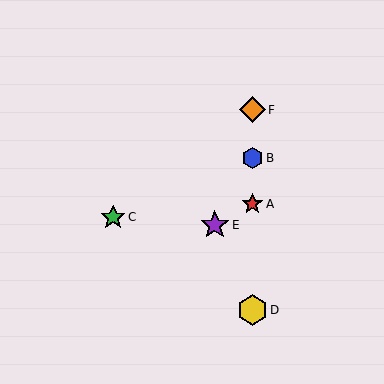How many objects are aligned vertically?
4 objects (A, B, D, F) are aligned vertically.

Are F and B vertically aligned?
Yes, both are at x≈252.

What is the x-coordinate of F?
Object F is at x≈252.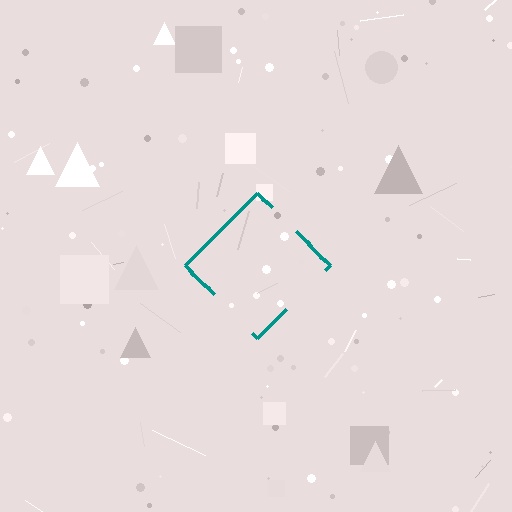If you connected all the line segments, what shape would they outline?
They would outline a diamond.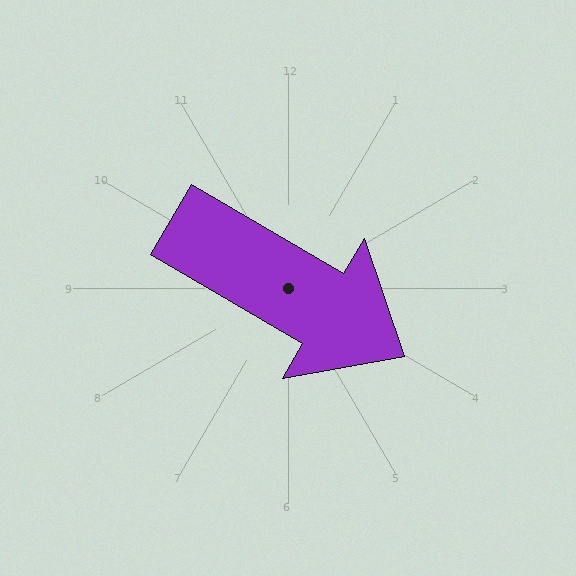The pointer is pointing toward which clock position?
Roughly 4 o'clock.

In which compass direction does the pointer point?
Southeast.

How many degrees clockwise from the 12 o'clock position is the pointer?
Approximately 120 degrees.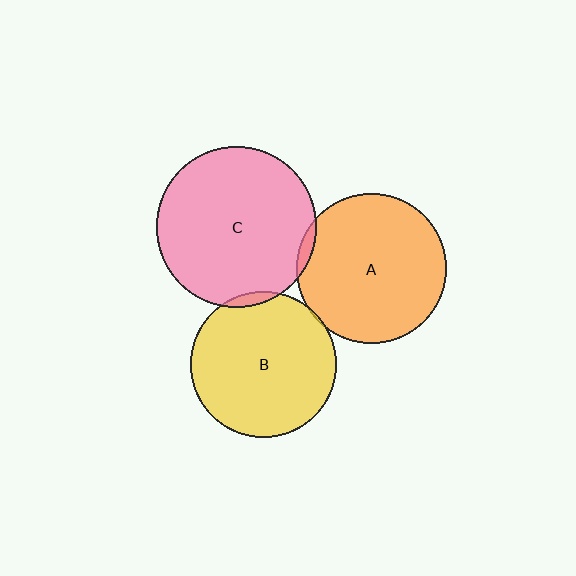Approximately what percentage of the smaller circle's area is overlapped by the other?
Approximately 5%.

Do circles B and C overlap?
Yes.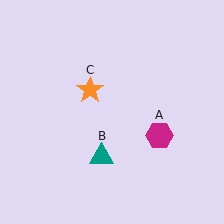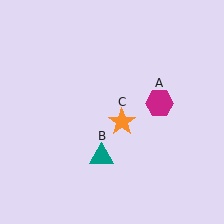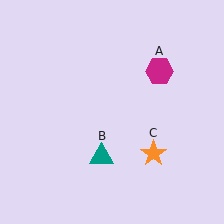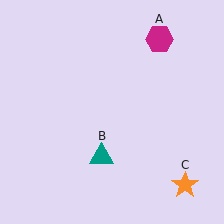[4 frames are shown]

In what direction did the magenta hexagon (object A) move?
The magenta hexagon (object A) moved up.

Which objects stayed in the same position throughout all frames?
Teal triangle (object B) remained stationary.